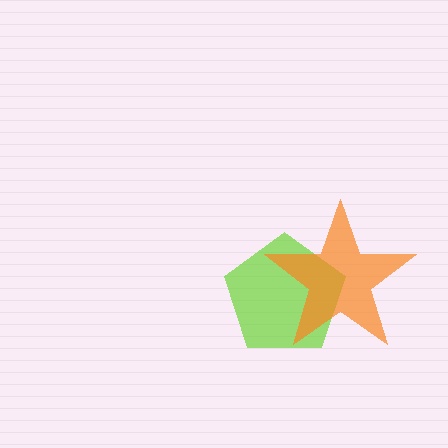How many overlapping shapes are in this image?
There are 2 overlapping shapes in the image.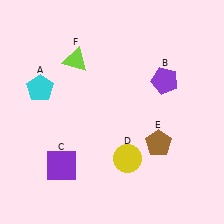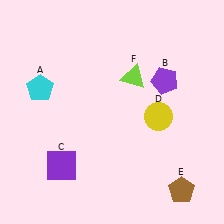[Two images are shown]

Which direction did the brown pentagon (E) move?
The brown pentagon (E) moved down.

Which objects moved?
The objects that moved are: the yellow circle (D), the brown pentagon (E), the lime triangle (F).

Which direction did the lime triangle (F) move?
The lime triangle (F) moved right.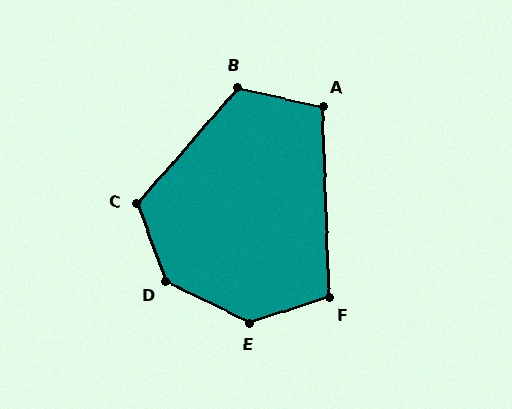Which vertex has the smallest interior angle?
A, at approximately 105 degrees.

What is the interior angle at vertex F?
Approximately 106 degrees (obtuse).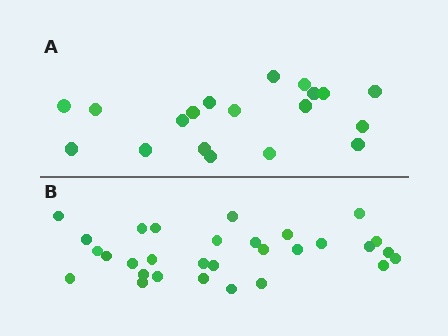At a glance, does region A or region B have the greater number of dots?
Region B (the bottom region) has more dots.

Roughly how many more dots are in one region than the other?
Region B has roughly 12 or so more dots than region A.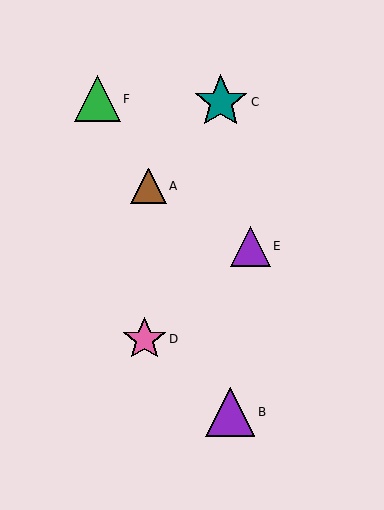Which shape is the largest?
The teal star (labeled C) is the largest.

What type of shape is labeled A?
Shape A is a brown triangle.